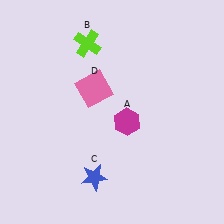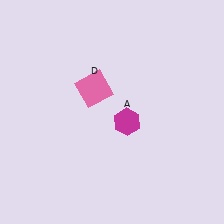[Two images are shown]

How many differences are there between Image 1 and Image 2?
There are 2 differences between the two images.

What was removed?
The blue star (C), the lime cross (B) were removed in Image 2.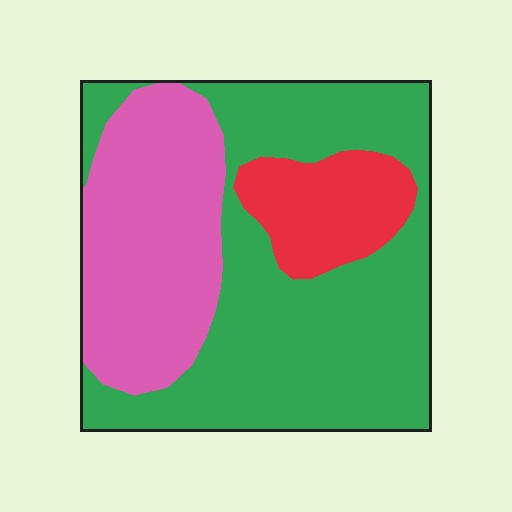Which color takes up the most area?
Green, at roughly 55%.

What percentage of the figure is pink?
Pink takes up about one third (1/3) of the figure.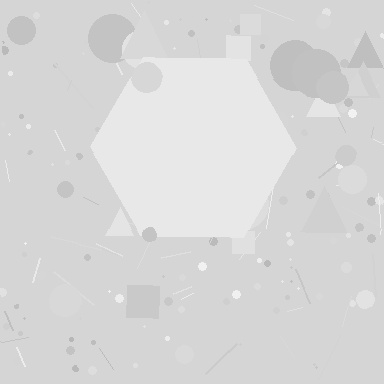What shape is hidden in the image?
A hexagon is hidden in the image.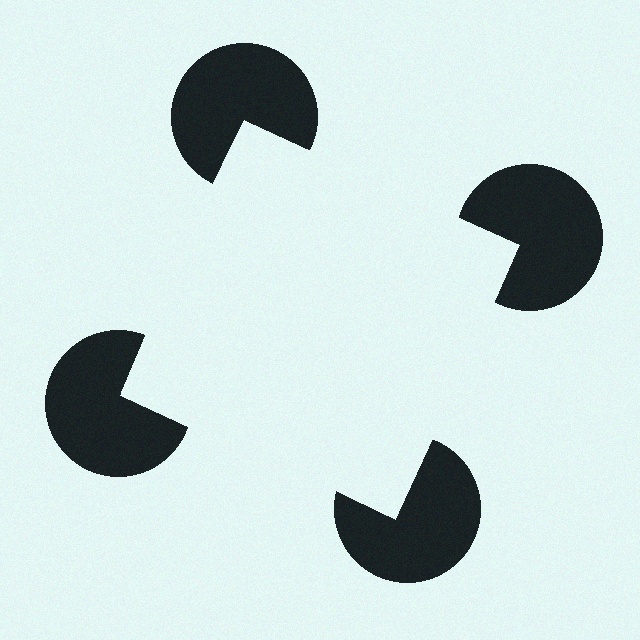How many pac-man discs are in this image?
There are 4 — one at each vertex of the illusory square.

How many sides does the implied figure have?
4 sides.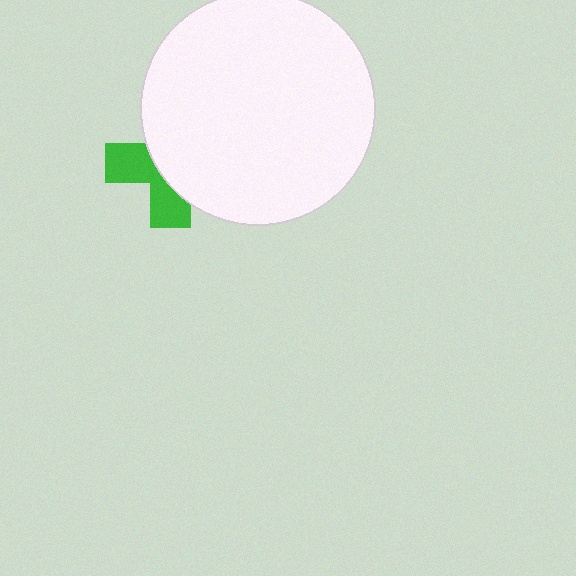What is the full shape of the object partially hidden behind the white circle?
The partially hidden object is a green cross.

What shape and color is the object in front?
The object in front is a white circle.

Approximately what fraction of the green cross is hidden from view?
Roughly 61% of the green cross is hidden behind the white circle.